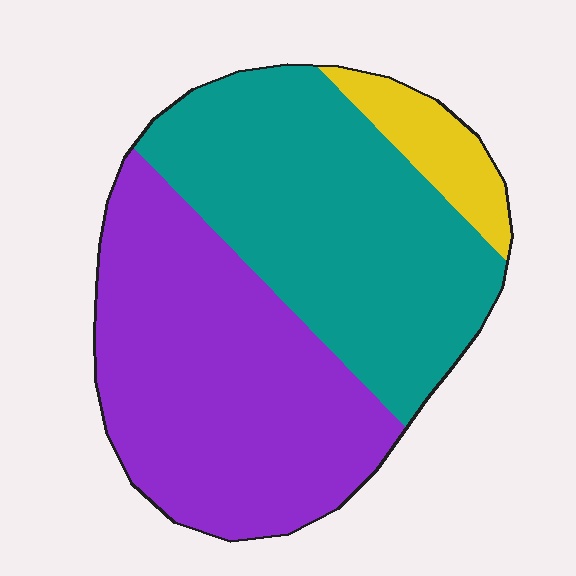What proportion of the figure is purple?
Purple takes up between a quarter and a half of the figure.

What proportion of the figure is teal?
Teal covers 45% of the figure.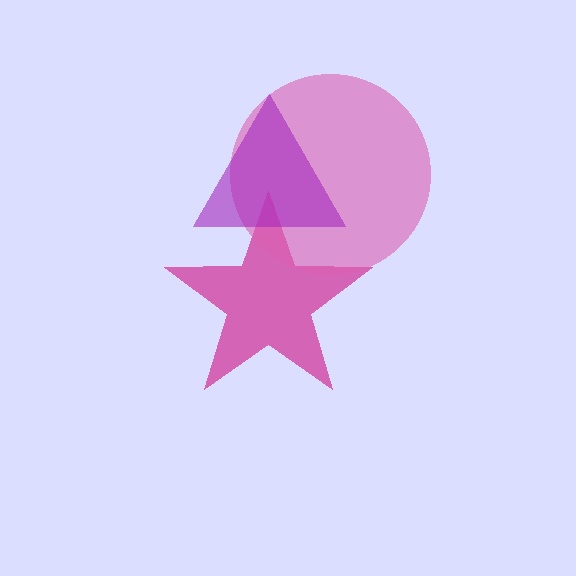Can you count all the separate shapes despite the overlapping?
Yes, there are 3 separate shapes.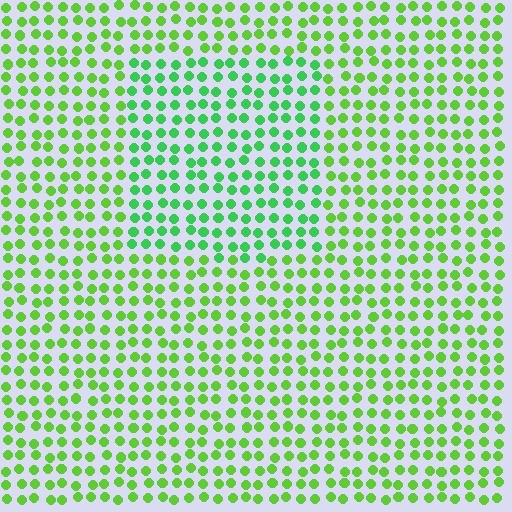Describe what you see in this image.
The image is filled with small lime elements in a uniform arrangement. A rectangle-shaped region is visible where the elements are tinted to a slightly different hue, forming a subtle color boundary.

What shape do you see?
I see a rectangle.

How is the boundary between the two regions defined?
The boundary is defined purely by a slight shift in hue (about 28 degrees). Spacing, size, and orientation are identical on both sides.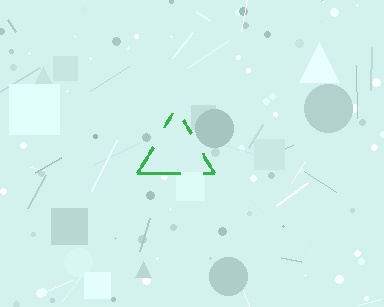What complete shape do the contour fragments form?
The contour fragments form a triangle.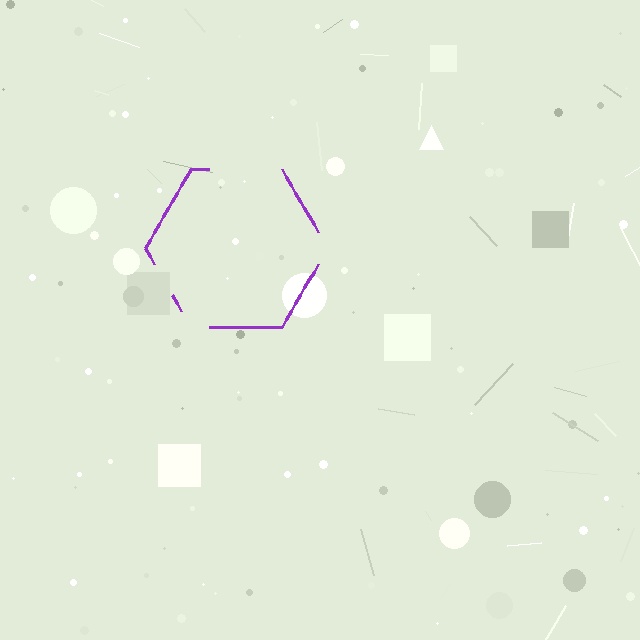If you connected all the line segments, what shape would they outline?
They would outline a hexagon.